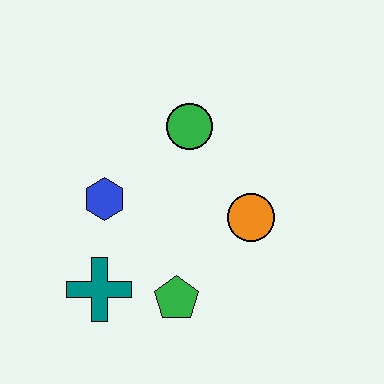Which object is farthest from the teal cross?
The green circle is farthest from the teal cross.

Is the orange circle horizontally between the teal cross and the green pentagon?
No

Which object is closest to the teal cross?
The green pentagon is closest to the teal cross.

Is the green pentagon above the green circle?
No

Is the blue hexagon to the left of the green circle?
Yes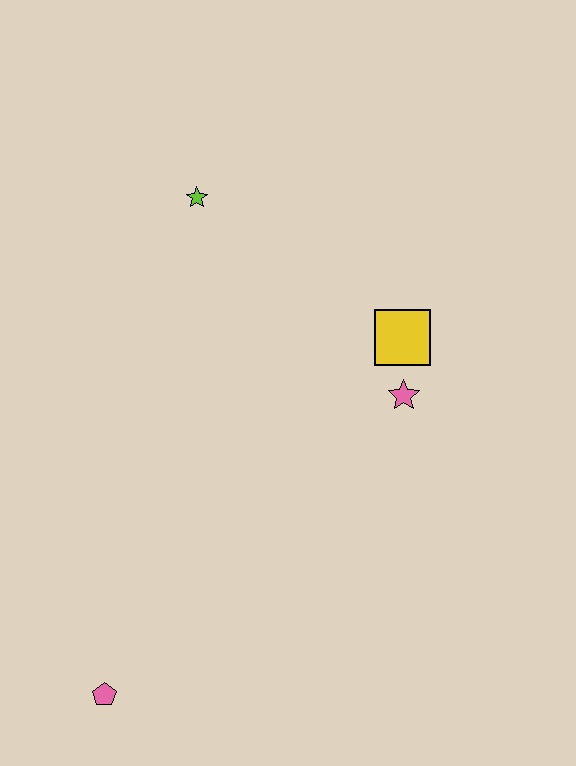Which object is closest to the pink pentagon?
The pink star is closest to the pink pentagon.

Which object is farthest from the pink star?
The pink pentagon is farthest from the pink star.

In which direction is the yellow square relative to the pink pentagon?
The yellow square is above the pink pentagon.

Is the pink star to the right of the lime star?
Yes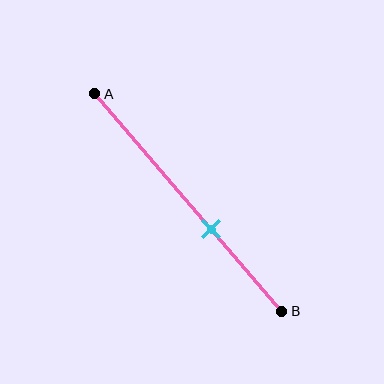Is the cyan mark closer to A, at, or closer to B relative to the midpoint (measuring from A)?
The cyan mark is closer to point B than the midpoint of segment AB.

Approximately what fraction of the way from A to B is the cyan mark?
The cyan mark is approximately 60% of the way from A to B.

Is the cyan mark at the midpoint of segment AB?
No, the mark is at about 60% from A, not at the 50% midpoint.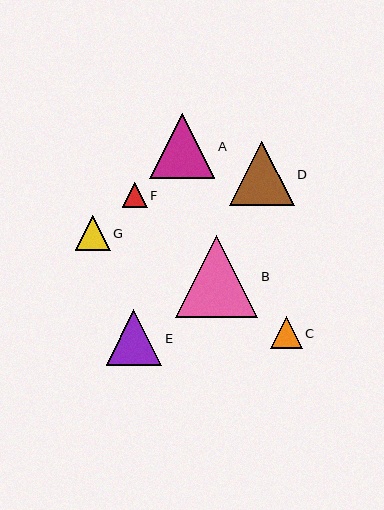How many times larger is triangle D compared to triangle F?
Triangle D is approximately 2.6 times the size of triangle F.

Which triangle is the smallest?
Triangle F is the smallest with a size of approximately 25 pixels.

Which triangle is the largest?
Triangle B is the largest with a size of approximately 83 pixels.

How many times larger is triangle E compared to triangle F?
Triangle E is approximately 2.2 times the size of triangle F.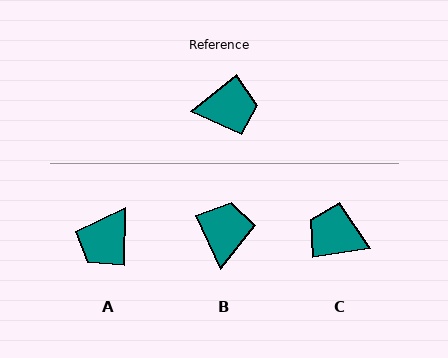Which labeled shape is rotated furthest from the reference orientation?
C, about 149 degrees away.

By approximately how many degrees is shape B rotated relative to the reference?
Approximately 75 degrees counter-clockwise.